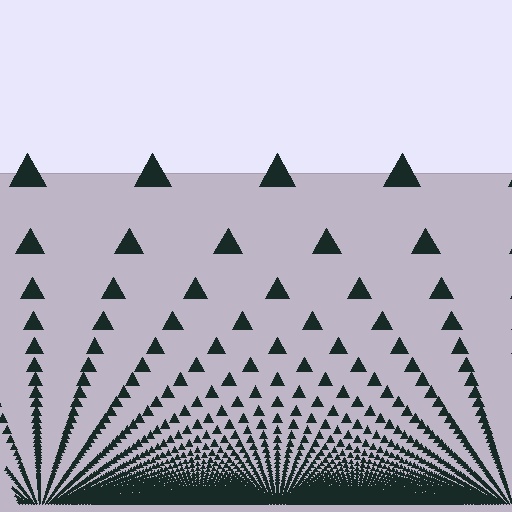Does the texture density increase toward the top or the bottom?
Density increases toward the bottom.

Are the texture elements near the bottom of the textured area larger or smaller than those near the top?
Smaller. The gradient is inverted — elements near the bottom are smaller and denser.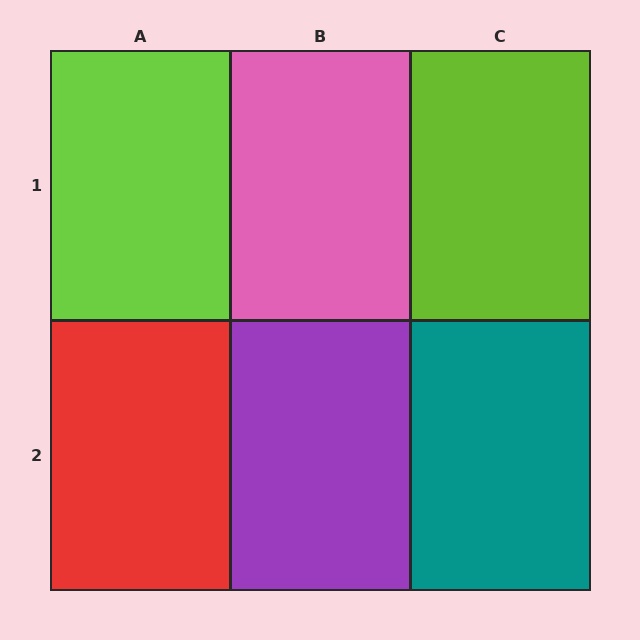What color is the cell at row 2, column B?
Purple.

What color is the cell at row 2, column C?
Teal.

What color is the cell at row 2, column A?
Red.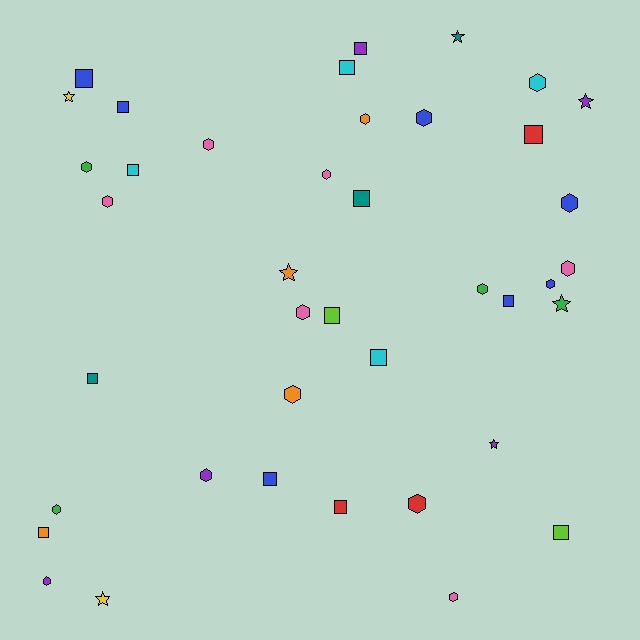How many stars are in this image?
There are 7 stars.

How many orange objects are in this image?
There are 4 orange objects.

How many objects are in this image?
There are 40 objects.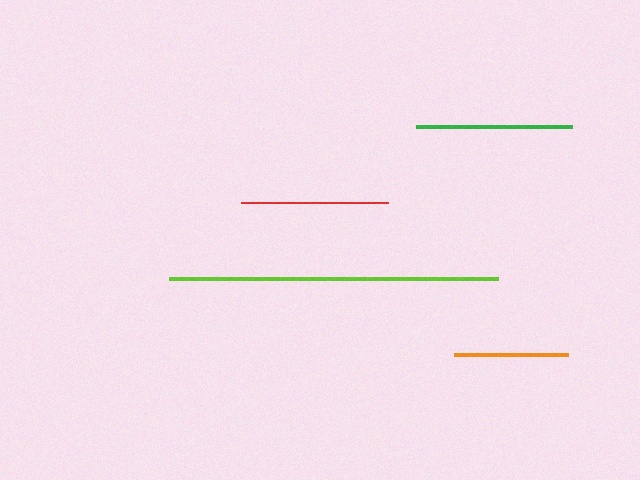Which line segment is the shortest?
The orange line is the shortest at approximately 113 pixels.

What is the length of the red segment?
The red segment is approximately 147 pixels long.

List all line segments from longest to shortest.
From longest to shortest: lime, green, red, orange.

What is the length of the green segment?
The green segment is approximately 156 pixels long.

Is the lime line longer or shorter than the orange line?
The lime line is longer than the orange line.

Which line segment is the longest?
The lime line is the longest at approximately 329 pixels.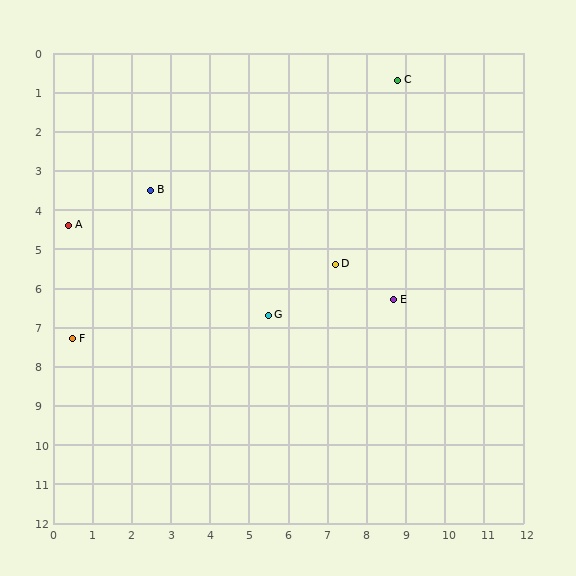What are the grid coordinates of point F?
Point F is at approximately (0.5, 7.3).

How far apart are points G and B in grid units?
Points G and B are about 4.4 grid units apart.